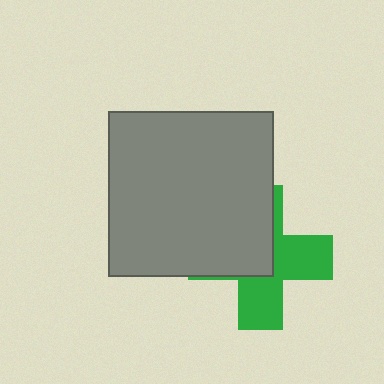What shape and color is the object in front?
The object in front is a gray square.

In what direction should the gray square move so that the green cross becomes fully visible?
The gray square should move toward the upper-left. That is the shortest direction to clear the overlap and leave the green cross fully visible.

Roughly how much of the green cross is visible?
About half of it is visible (roughly 51%).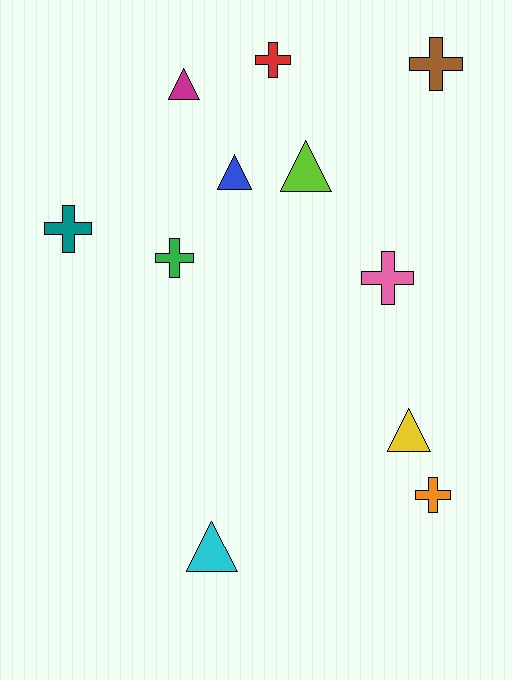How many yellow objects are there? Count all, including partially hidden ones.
There is 1 yellow object.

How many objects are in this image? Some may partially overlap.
There are 11 objects.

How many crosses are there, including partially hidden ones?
There are 6 crosses.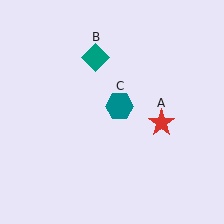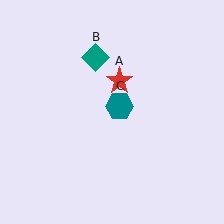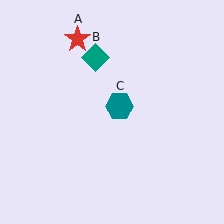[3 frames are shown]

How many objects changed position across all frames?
1 object changed position: red star (object A).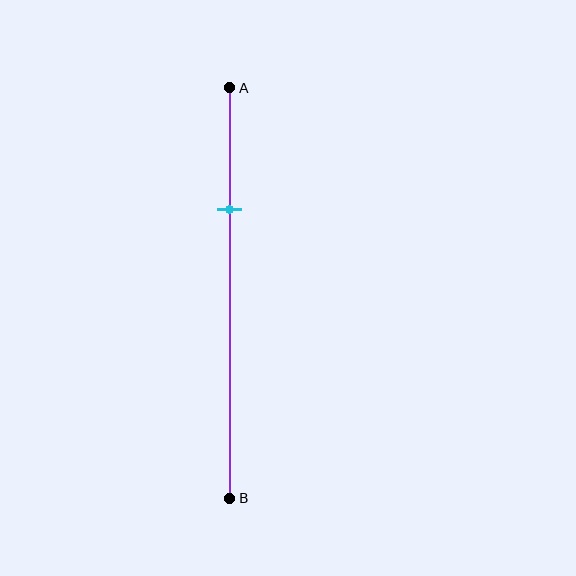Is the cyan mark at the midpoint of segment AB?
No, the mark is at about 30% from A, not at the 50% midpoint.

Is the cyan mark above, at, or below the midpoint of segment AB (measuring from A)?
The cyan mark is above the midpoint of segment AB.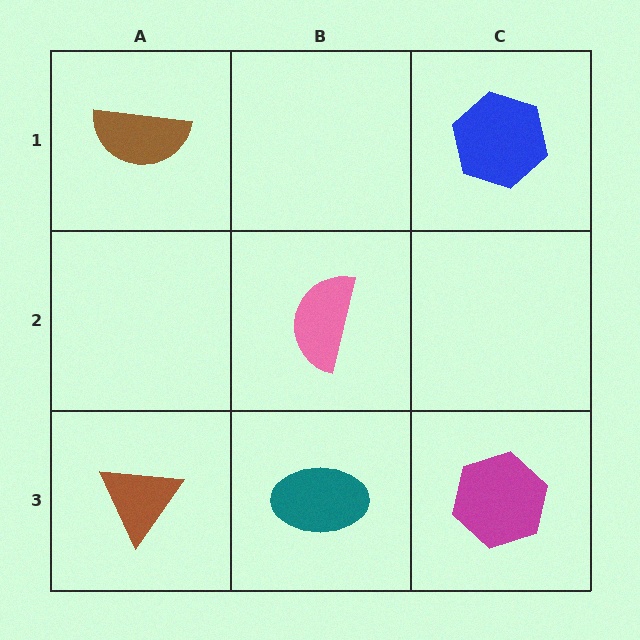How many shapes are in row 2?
1 shape.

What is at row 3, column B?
A teal ellipse.